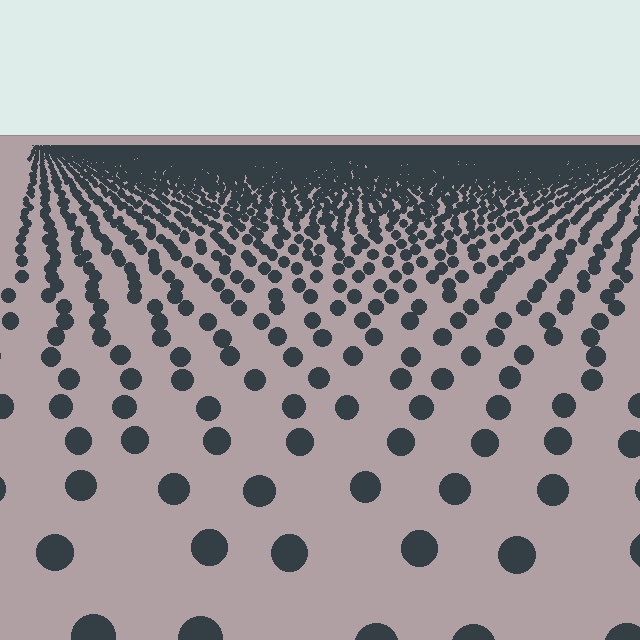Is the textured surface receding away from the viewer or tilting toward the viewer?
The surface is receding away from the viewer. Texture elements get smaller and denser toward the top.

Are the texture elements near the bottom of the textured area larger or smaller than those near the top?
Larger. Near the bottom, elements are closer to the viewer and appear at a bigger on-screen size.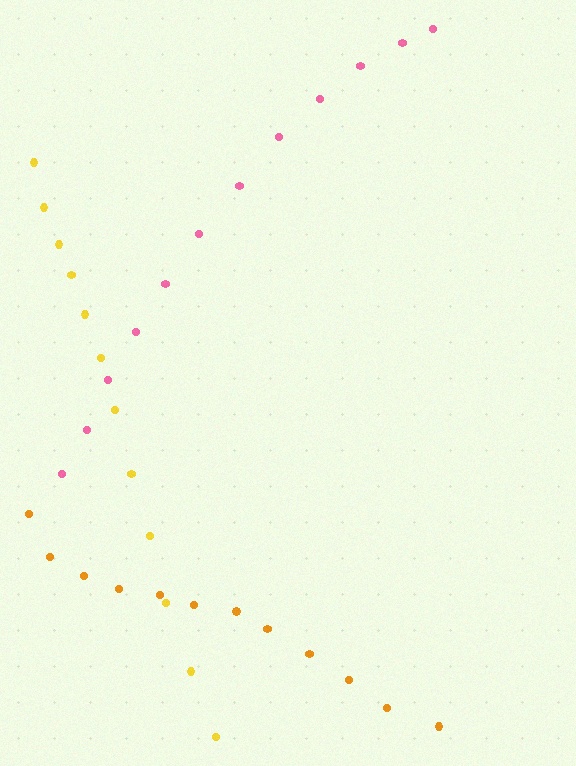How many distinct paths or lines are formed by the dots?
There are 3 distinct paths.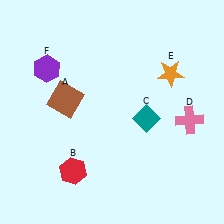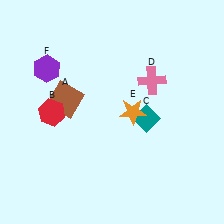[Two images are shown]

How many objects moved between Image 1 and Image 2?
3 objects moved between the two images.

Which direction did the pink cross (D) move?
The pink cross (D) moved up.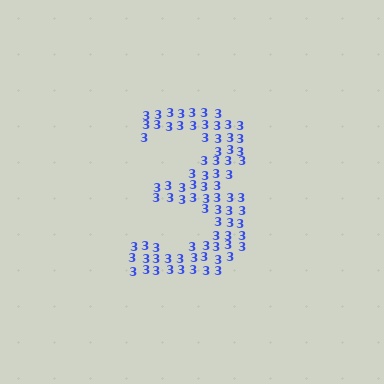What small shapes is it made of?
It is made of small digit 3's.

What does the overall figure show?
The overall figure shows the digit 3.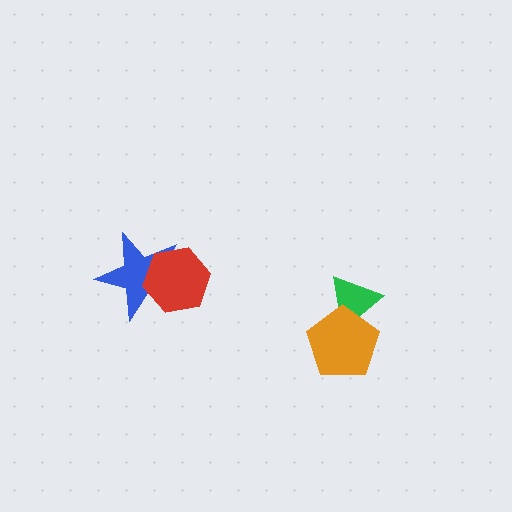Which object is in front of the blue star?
The red hexagon is in front of the blue star.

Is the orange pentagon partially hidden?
No, no other shape covers it.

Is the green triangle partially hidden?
Yes, it is partially covered by another shape.